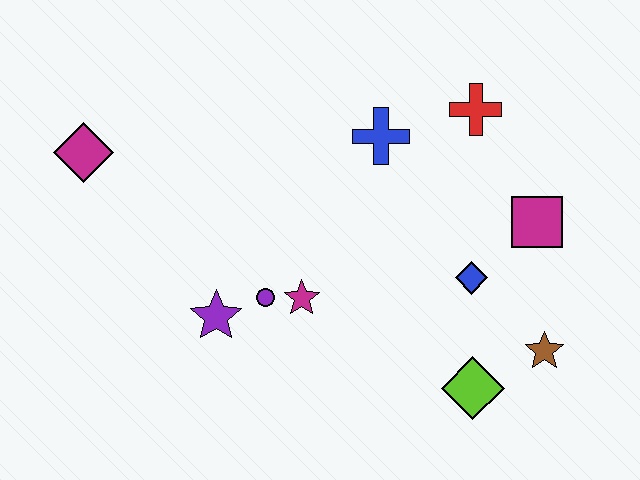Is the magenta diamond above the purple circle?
Yes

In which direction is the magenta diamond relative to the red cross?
The magenta diamond is to the left of the red cross.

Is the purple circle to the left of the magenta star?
Yes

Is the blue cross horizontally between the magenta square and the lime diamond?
No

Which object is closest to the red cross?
The blue cross is closest to the red cross.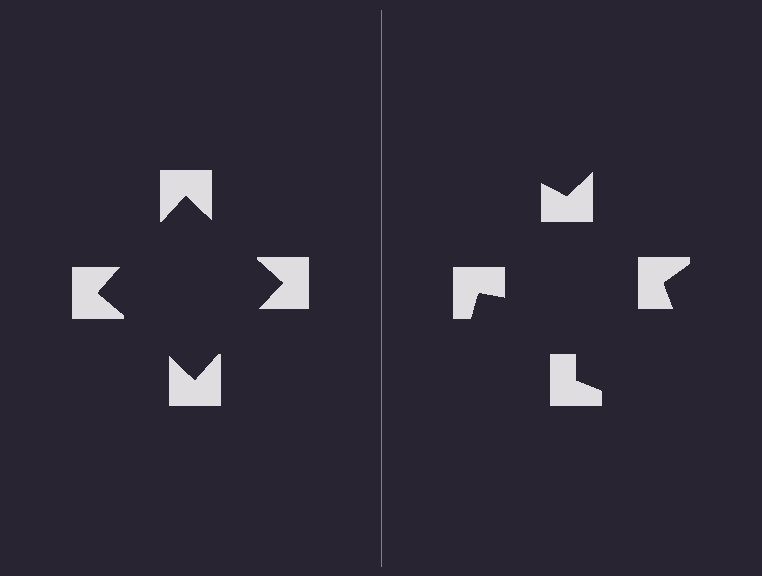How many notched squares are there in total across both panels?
8 — 4 on each side.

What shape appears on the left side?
An illusory square.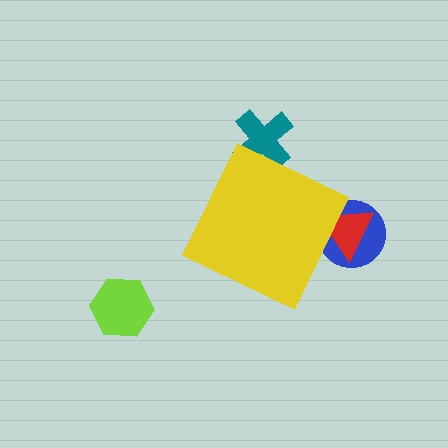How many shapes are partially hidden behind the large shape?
3 shapes are partially hidden.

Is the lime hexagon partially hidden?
No, the lime hexagon is fully visible.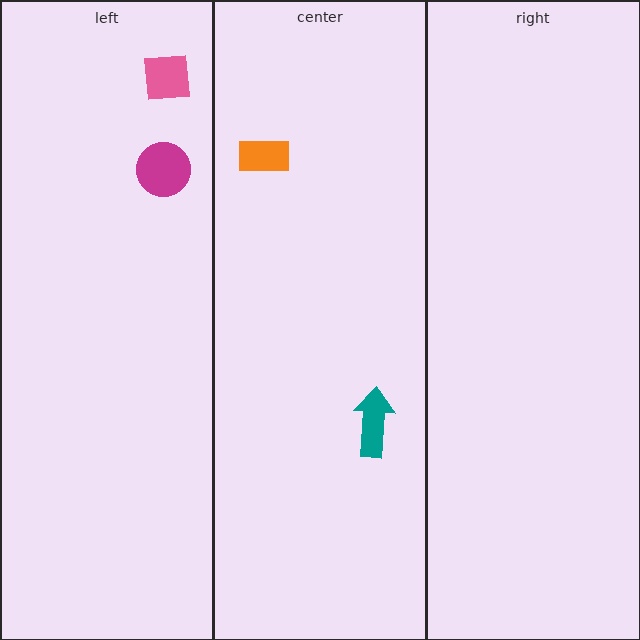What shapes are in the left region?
The magenta circle, the pink square.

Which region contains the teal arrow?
The center region.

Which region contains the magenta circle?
The left region.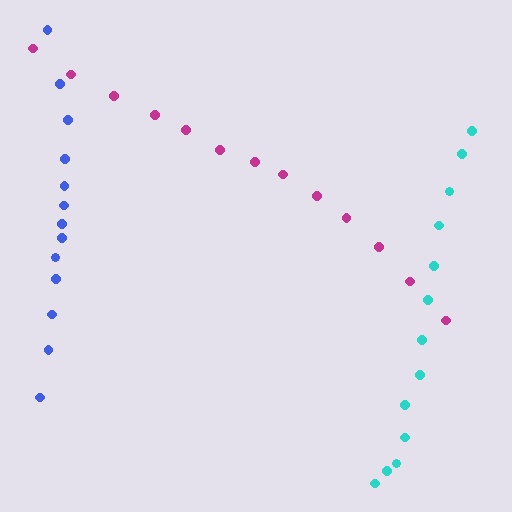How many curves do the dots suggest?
There are 3 distinct paths.